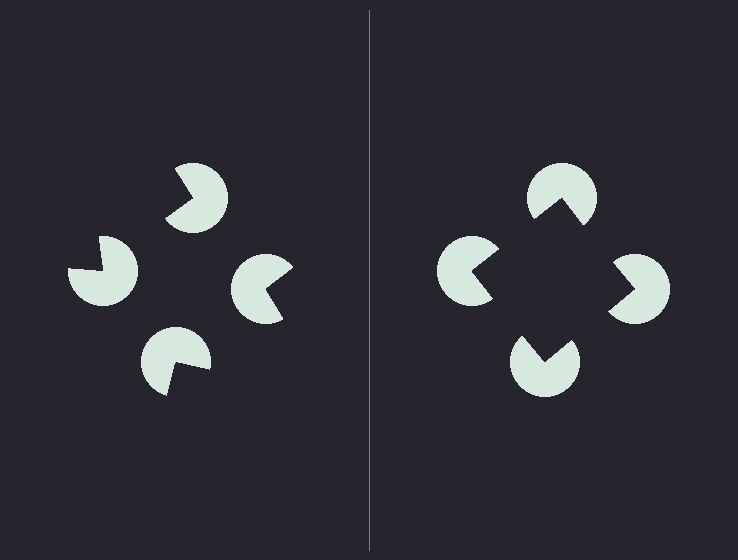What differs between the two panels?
The pac-man discs are positioned identically on both sides; only the wedge orientations differ. On the right they align to a square; on the left they are misaligned.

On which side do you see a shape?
An illusory square appears on the right side. On the left side the wedge cuts are rotated, so no coherent shape forms.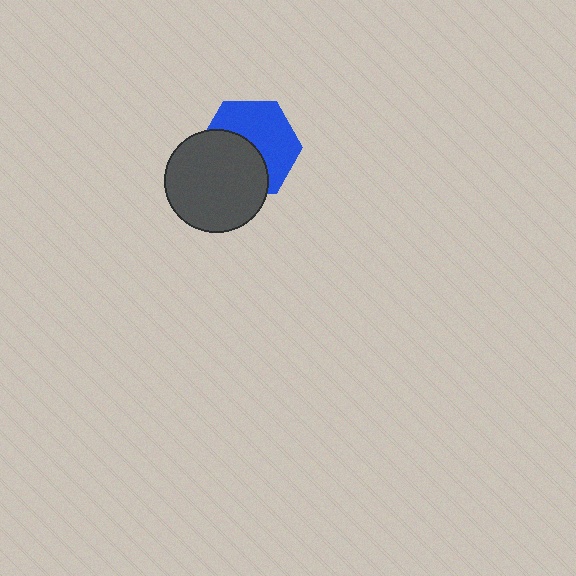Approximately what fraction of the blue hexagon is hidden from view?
Roughly 46% of the blue hexagon is hidden behind the dark gray circle.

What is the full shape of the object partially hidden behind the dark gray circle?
The partially hidden object is a blue hexagon.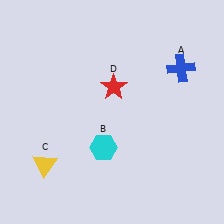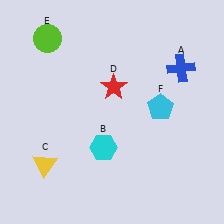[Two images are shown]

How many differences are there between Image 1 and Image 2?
There are 2 differences between the two images.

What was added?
A lime circle (E), a cyan pentagon (F) were added in Image 2.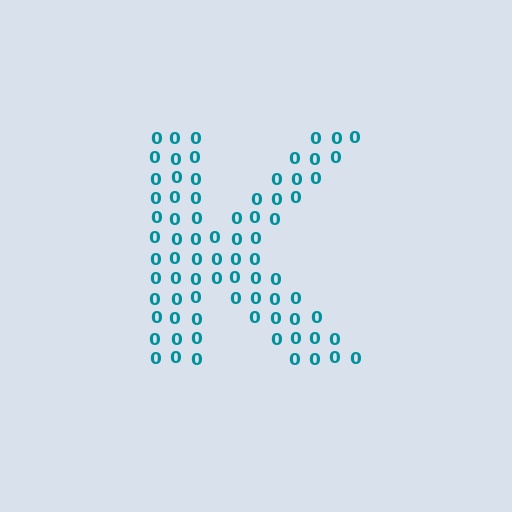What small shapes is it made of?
It is made of small digit 0's.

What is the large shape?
The large shape is the letter K.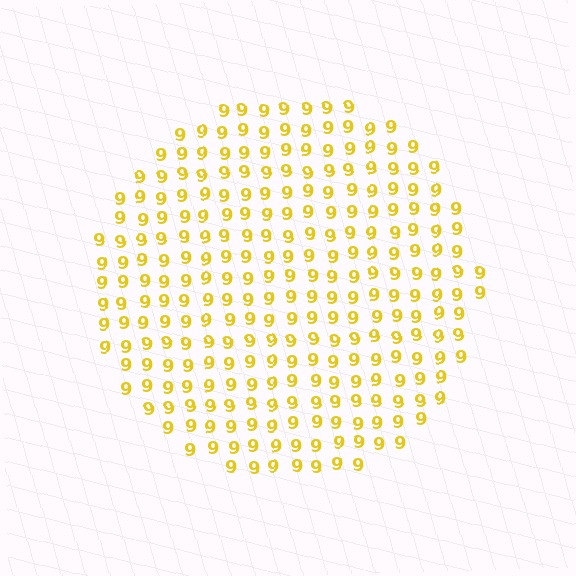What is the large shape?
The large shape is a circle.